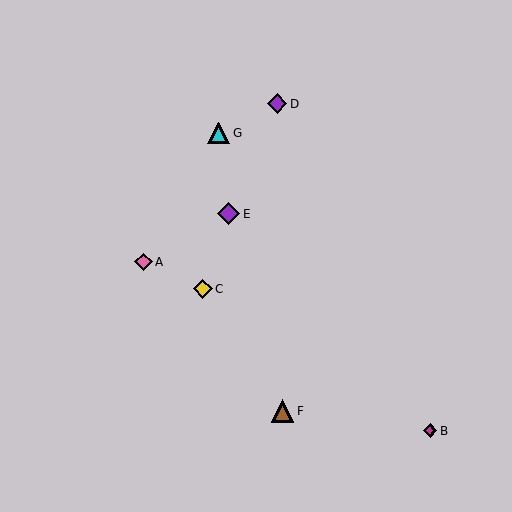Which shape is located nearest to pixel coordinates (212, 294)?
The yellow diamond (labeled C) at (203, 289) is nearest to that location.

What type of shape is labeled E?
Shape E is a purple diamond.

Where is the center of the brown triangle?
The center of the brown triangle is at (283, 411).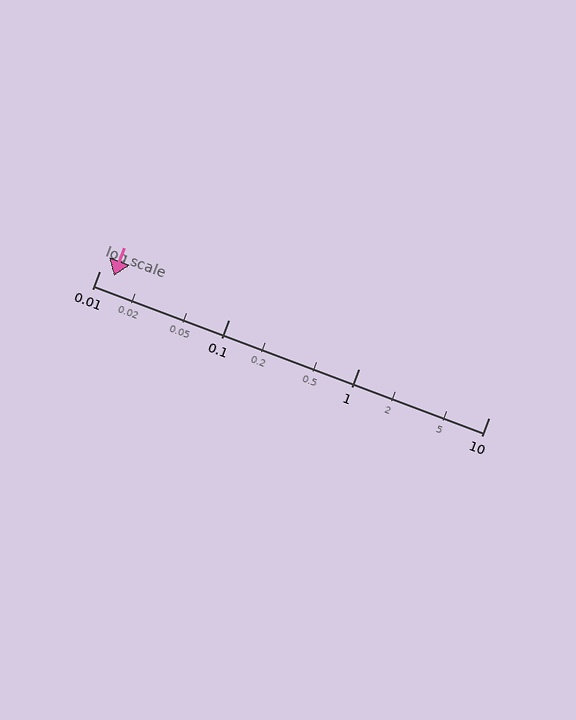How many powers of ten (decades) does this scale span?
The scale spans 3 decades, from 0.01 to 10.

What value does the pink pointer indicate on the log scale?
The pointer indicates approximately 0.013.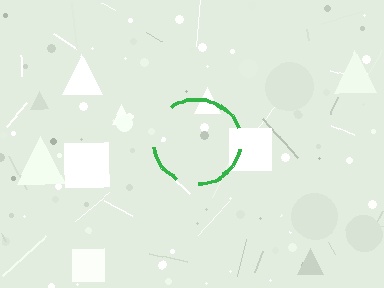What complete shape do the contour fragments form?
The contour fragments form a circle.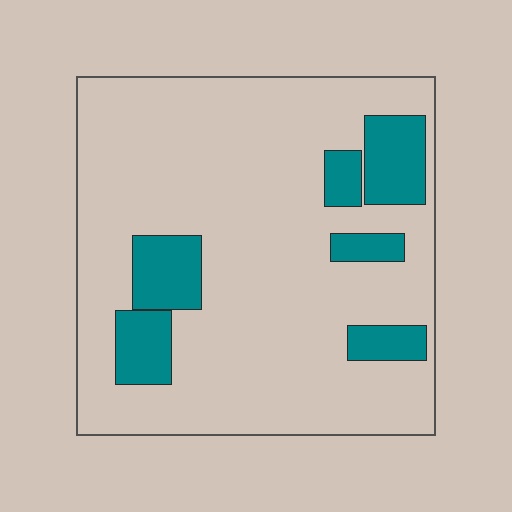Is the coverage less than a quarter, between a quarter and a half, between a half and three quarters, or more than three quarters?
Less than a quarter.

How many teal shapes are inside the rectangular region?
6.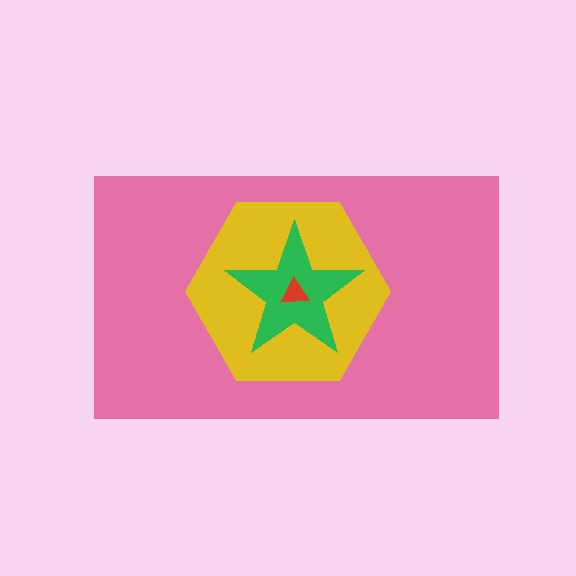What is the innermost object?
The red triangle.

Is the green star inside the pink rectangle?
Yes.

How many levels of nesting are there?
4.